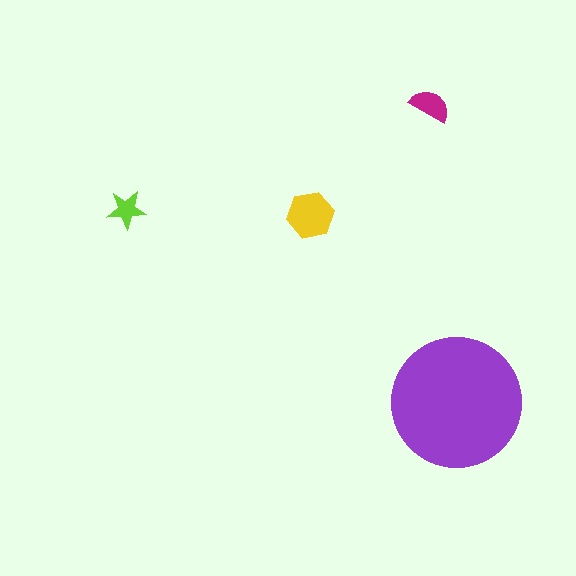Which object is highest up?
The magenta semicircle is topmost.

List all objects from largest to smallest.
The purple circle, the yellow hexagon, the magenta semicircle, the lime star.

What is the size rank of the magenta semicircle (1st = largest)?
3rd.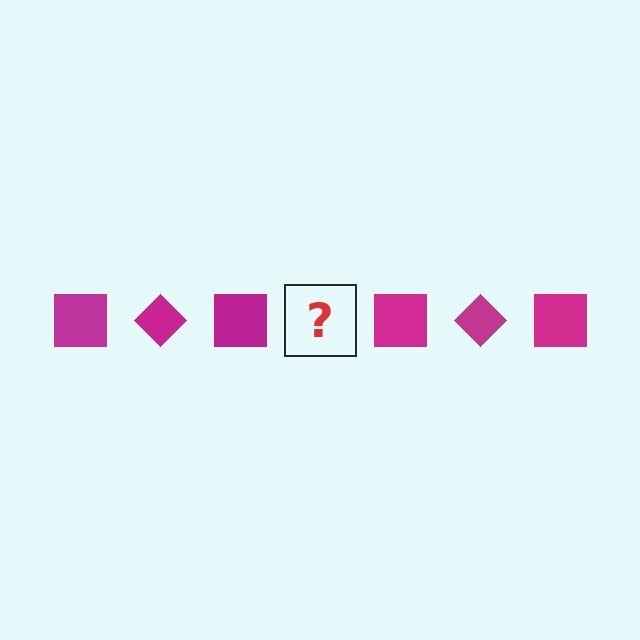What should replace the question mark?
The question mark should be replaced with a magenta diamond.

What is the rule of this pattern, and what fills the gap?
The rule is that the pattern cycles through square, diamond shapes in magenta. The gap should be filled with a magenta diamond.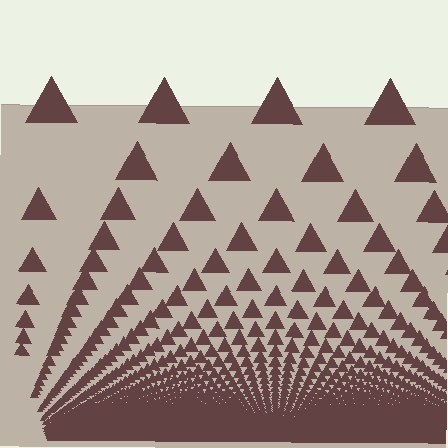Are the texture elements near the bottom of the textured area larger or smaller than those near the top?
Smaller. The gradient is inverted — elements near the bottom are smaller and denser.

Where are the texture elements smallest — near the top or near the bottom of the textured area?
Near the bottom.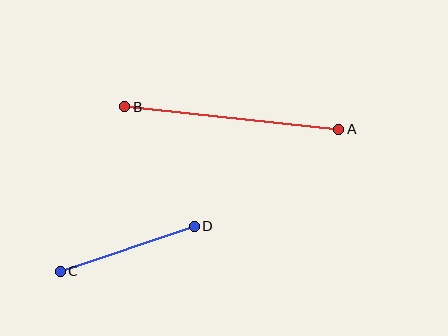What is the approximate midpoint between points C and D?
The midpoint is at approximately (127, 249) pixels.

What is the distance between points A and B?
The distance is approximately 215 pixels.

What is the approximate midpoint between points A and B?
The midpoint is at approximately (232, 118) pixels.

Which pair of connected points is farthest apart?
Points A and B are farthest apart.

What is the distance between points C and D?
The distance is approximately 141 pixels.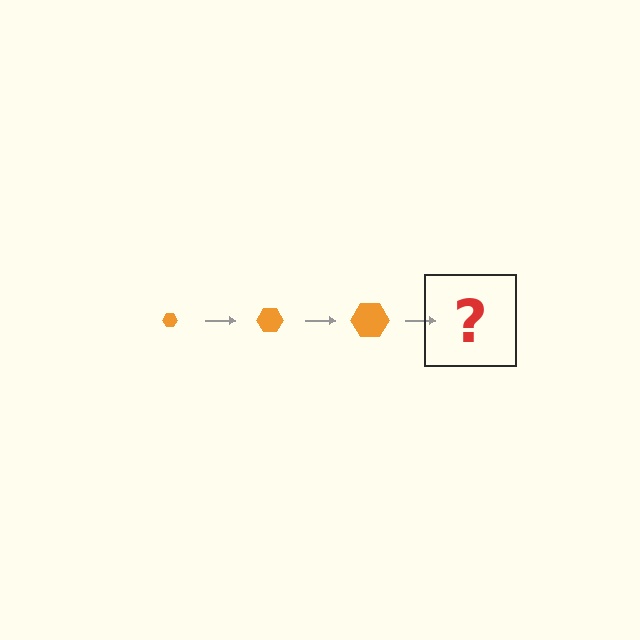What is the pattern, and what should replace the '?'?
The pattern is that the hexagon gets progressively larger each step. The '?' should be an orange hexagon, larger than the previous one.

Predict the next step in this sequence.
The next step is an orange hexagon, larger than the previous one.